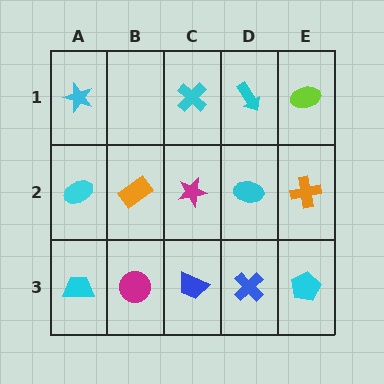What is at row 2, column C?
A magenta star.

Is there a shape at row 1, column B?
No, that cell is empty.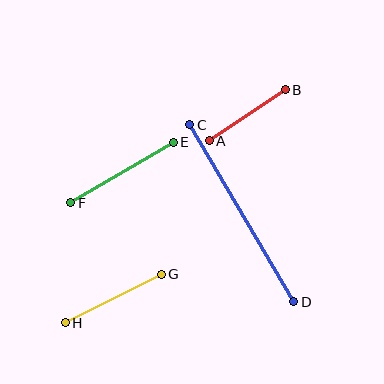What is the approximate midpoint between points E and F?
The midpoint is at approximately (122, 173) pixels.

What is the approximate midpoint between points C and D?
The midpoint is at approximately (242, 213) pixels.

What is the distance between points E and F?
The distance is approximately 119 pixels.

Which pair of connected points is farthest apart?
Points C and D are farthest apart.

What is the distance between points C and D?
The distance is approximately 205 pixels.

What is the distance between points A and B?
The distance is approximately 92 pixels.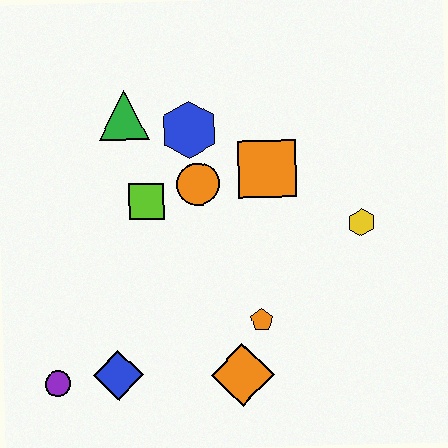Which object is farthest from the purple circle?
The yellow hexagon is farthest from the purple circle.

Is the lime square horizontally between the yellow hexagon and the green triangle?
Yes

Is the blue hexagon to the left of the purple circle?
No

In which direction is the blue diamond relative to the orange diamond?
The blue diamond is to the left of the orange diamond.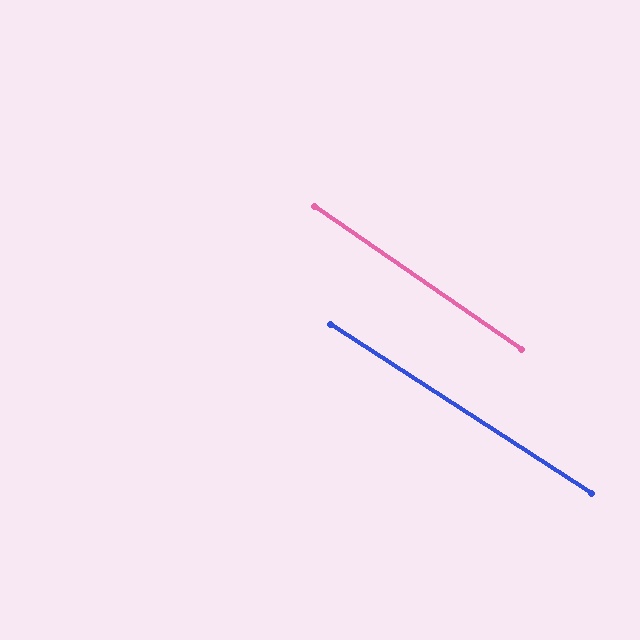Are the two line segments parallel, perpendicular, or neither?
Parallel — their directions differ by only 1.7°.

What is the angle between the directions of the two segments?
Approximately 2 degrees.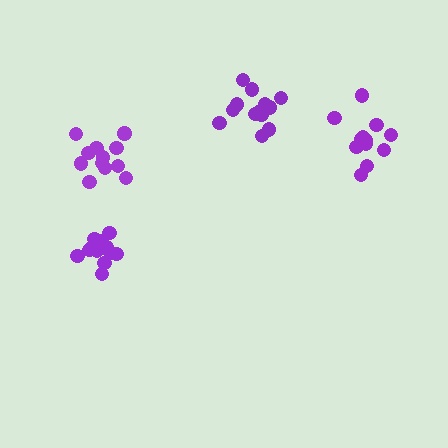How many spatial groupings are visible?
There are 4 spatial groupings.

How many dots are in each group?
Group 1: 12 dots, Group 2: 13 dots, Group 3: 14 dots, Group 4: 12 dots (51 total).